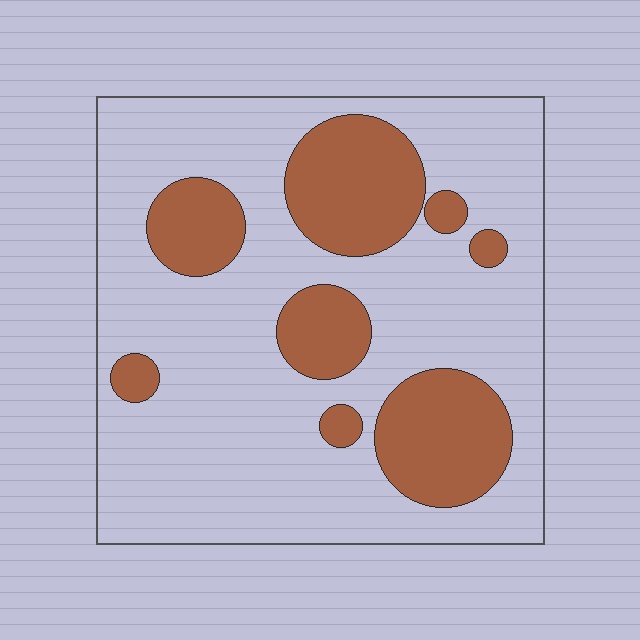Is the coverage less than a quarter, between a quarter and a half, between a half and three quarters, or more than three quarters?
Between a quarter and a half.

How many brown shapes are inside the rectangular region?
8.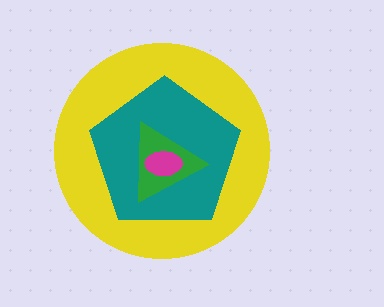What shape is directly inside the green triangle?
The magenta ellipse.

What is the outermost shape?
The yellow circle.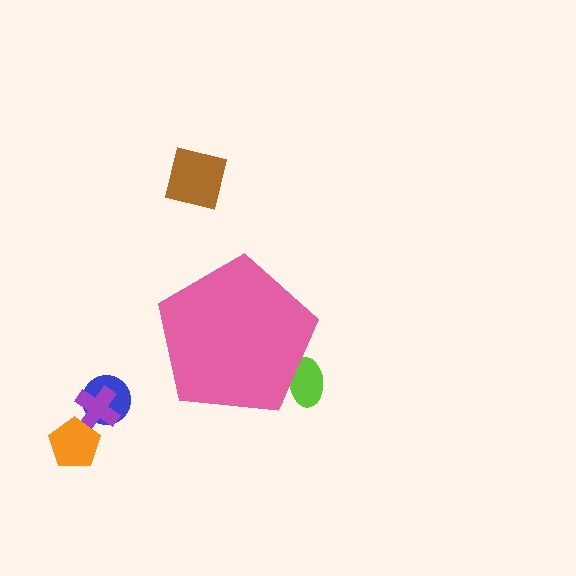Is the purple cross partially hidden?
No, the purple cross is fully visible.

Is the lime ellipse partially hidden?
Yes, the lime ellipse is partially hidden behind the pink pentagon.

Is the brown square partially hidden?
No, the brown square is fully visible.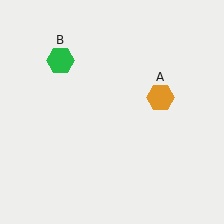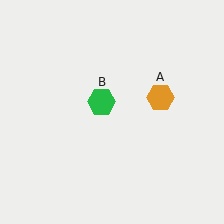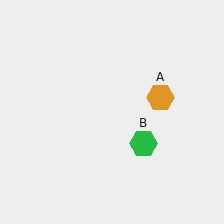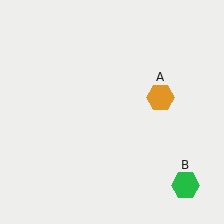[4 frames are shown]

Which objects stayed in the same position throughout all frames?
Orange hexagon (object A) remained stationary.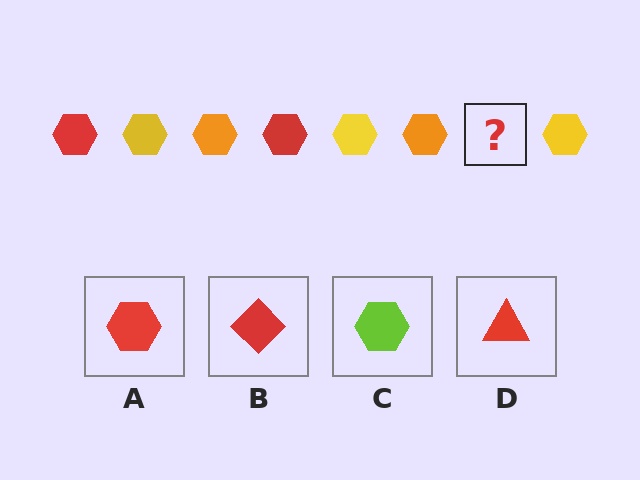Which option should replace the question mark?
Option A.